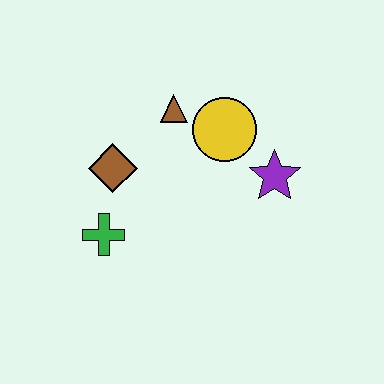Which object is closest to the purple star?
The yellow circle is closest to the purple star.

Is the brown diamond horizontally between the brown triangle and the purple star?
No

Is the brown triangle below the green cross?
No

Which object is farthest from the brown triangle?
The green cross is farthest from the brown triangle.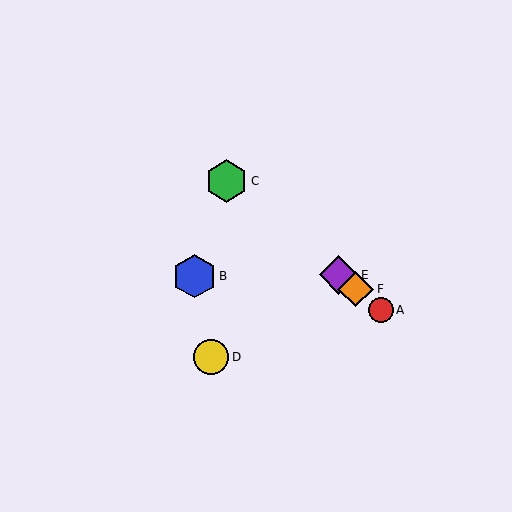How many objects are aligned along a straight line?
4 objects (A, C, E, F) are aligned along a straight line.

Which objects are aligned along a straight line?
Objects A, C, E, F are aligned along a straight line.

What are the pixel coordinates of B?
Object B is at (195, 276).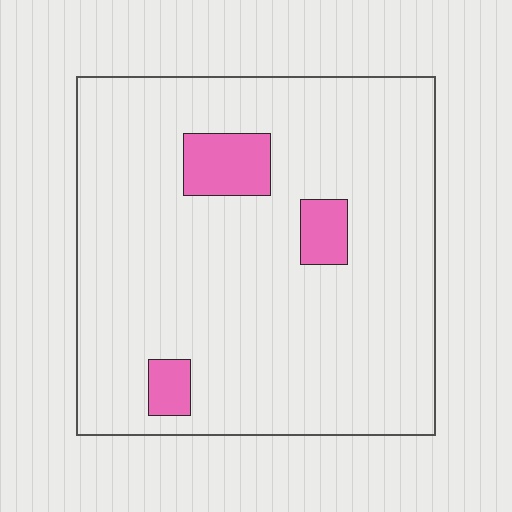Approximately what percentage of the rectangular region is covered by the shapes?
Approximately 10%.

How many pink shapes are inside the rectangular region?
3.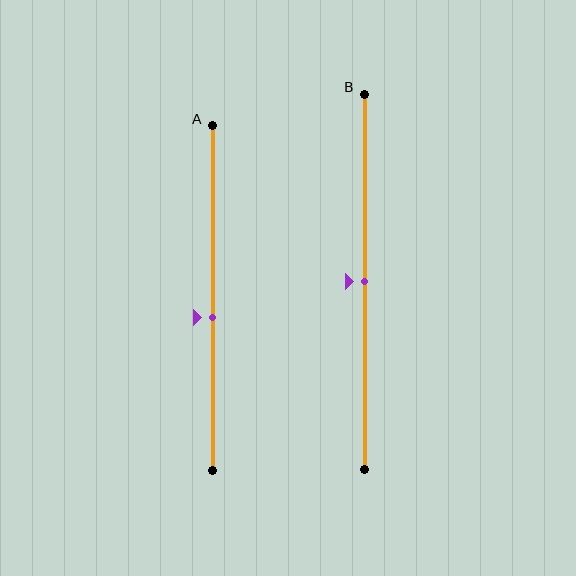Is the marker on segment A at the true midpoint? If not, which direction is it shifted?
No, the marker on segment A is shifted downward by about 6% of the segment length.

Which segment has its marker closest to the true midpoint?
Segment B has its marker closest to the true midpoint.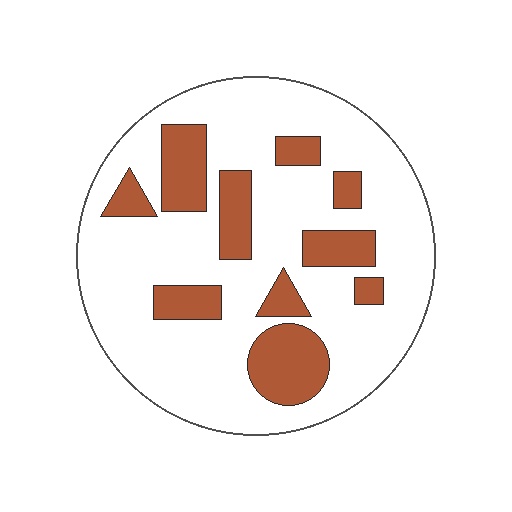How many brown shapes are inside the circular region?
10.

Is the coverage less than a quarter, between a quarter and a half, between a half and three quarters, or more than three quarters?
Less than a quarter.